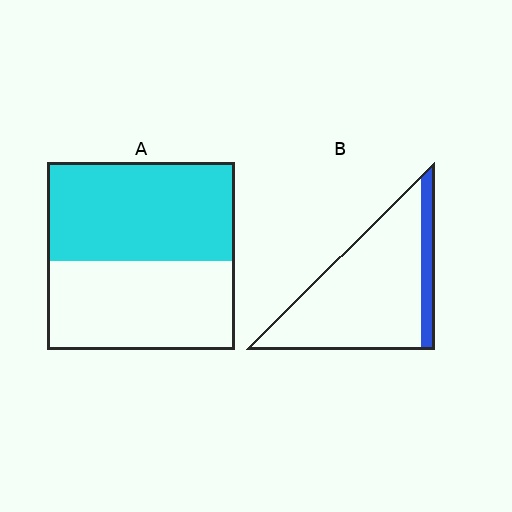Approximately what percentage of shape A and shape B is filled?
A is approximately 55% and B is approximately 15%.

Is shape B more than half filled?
No.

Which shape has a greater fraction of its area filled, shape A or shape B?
Shape A.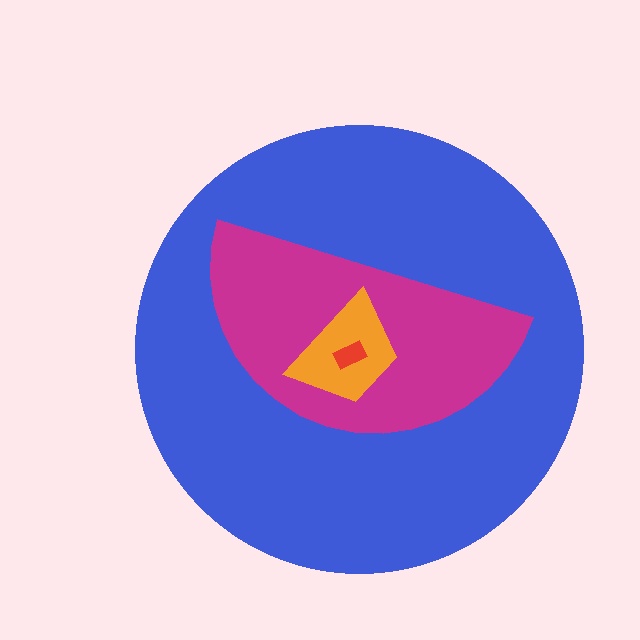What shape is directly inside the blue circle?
The magenta semicircle.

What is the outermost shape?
The blue circle.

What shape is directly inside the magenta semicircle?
The orange trapezoid.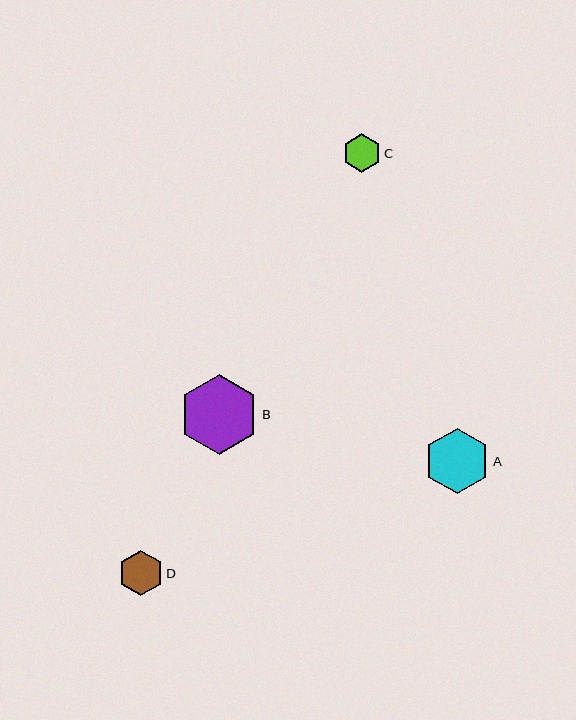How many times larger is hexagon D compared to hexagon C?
Hexagon D is approximately 1.2 times the size of hexagon C.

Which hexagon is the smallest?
Hexagon C is the smallest with a size of approximately 39 pixels.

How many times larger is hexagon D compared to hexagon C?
Hexagon D is approximately 1.2 times the size of hexagon C.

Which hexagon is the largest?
Hexagon B is the largest with a size of approximately 81 pixels.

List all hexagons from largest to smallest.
From largest to smallest: B, A, D, C.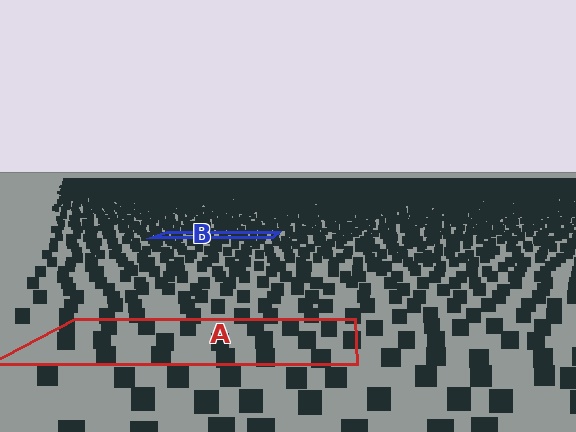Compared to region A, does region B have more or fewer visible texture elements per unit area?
Region B has more texture elements per unit area — they are packed more densely because it is farther away.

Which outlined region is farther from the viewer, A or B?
Region B is farther from the viewer — the texture elements inside it appear smaller and more densely packed.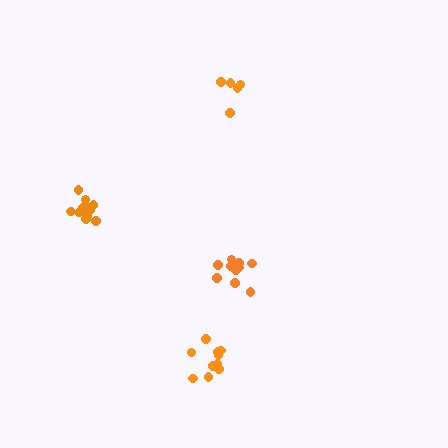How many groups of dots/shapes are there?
There are 4 groups.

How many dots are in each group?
Group 1: 10 dots, Group 2: 11 dots, Group 3: 5 dots, Group 4: 11 dots (37 total).